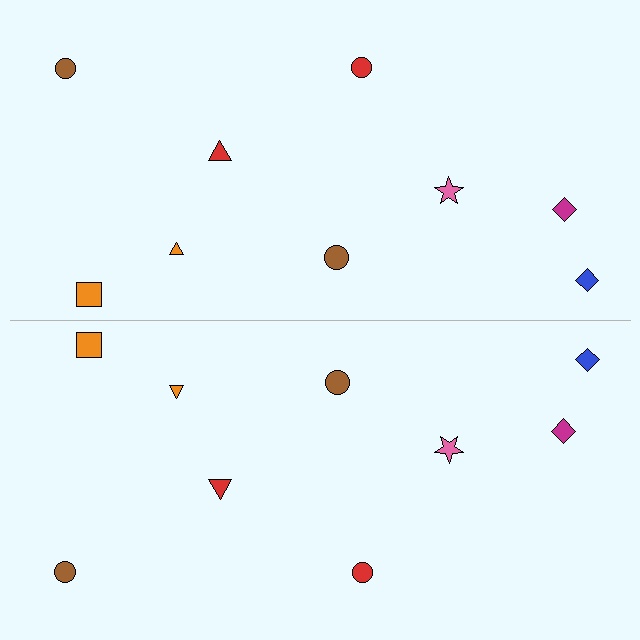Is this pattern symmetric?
Yes, this pattern has bilateral (reflection) symmetry.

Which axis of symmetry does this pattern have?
The pattern has a horizontal axis of symmetry running through the center of the image.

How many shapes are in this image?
There are 18 shapes in this image.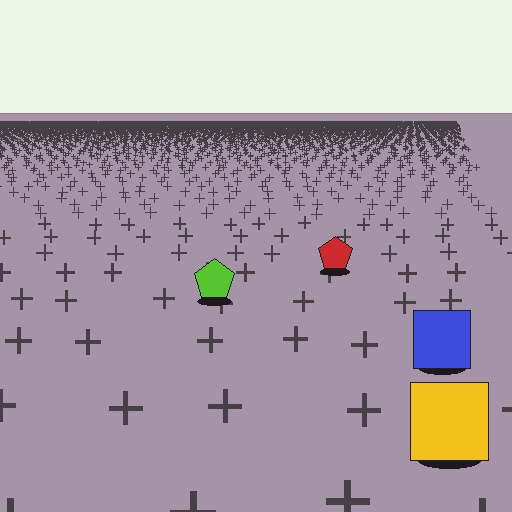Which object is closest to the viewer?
The yellow square is closest. The texture marks near it are larger and more spread out.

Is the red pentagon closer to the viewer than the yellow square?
No. The yellow square is closer — you can tell from the texture gradient: the ground texture is coarser near it.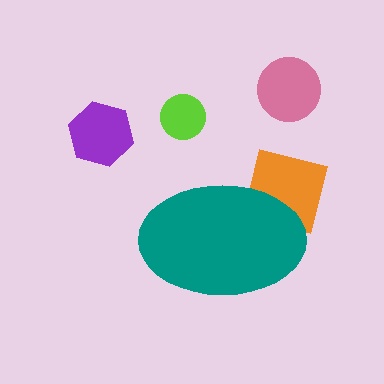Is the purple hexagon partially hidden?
No, the purple hexagon is fully visible.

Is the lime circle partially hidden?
No, the lime circle is fully visible.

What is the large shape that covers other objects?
A teal ellipse.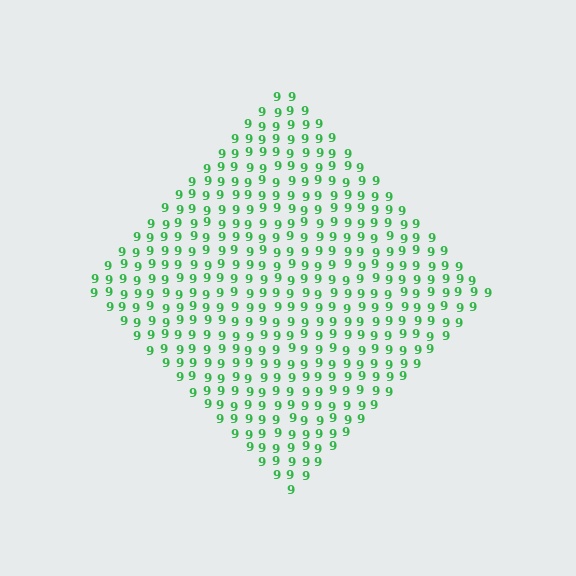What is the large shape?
The large shape is a diamond.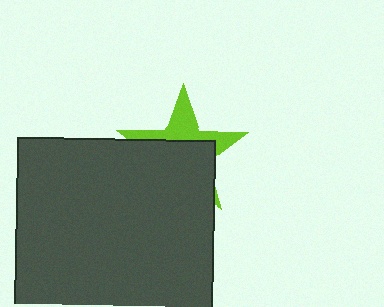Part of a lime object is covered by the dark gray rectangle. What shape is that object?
It is a star.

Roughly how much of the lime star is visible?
A small part of it is visible (roughly 37%).